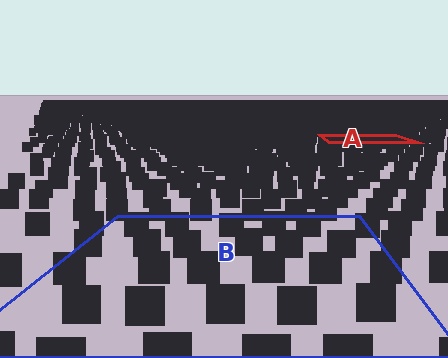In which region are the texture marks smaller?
The texture marks are smaller in region A, because it is farther away.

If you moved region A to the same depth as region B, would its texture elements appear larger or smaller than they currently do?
They would appear larger. At a closer depth, the same texture elements are projected at a bigger on-screen size.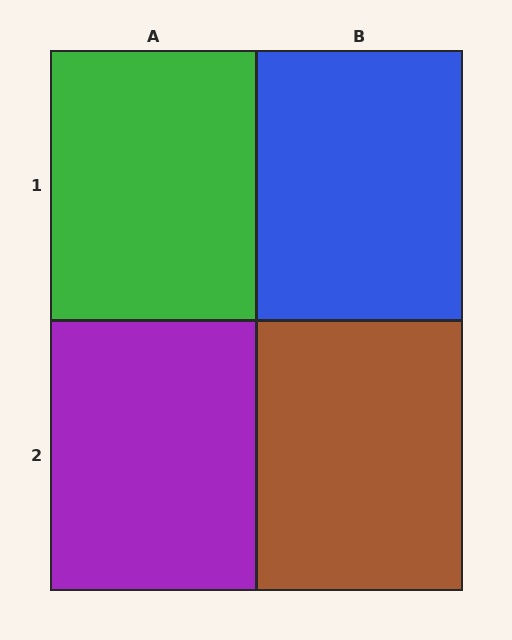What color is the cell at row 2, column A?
Purple.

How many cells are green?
1 cell is green.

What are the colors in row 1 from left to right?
Green, blue.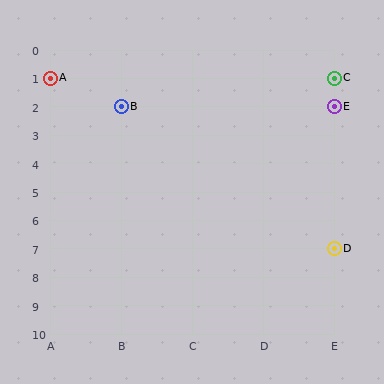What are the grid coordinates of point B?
Point B is at grid coordinates (B, 2).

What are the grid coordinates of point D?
Point D is at grid coordinates (E, 7).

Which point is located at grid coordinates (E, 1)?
Point C is at (E, 1).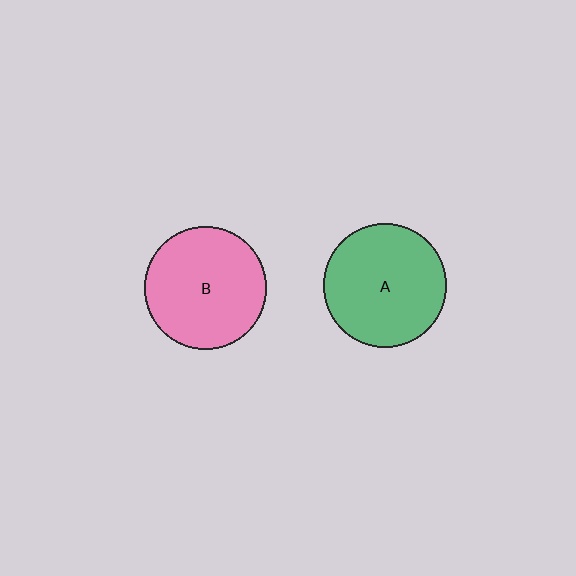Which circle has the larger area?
Circle A (green).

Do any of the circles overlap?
No, none of the circles overlap.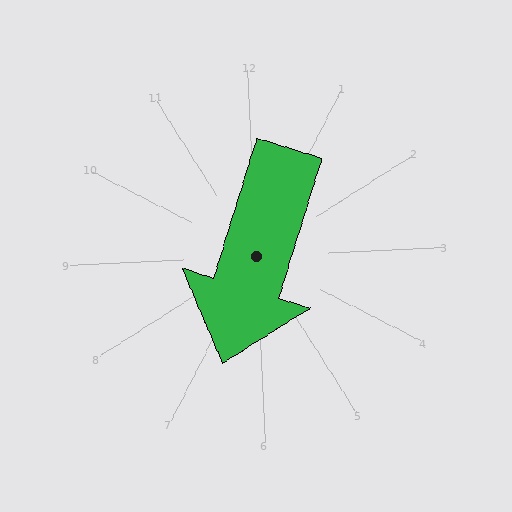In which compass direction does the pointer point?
South.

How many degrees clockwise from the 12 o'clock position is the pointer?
Approximately 200 degrees.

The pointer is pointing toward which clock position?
Roughly 7 o'clock.